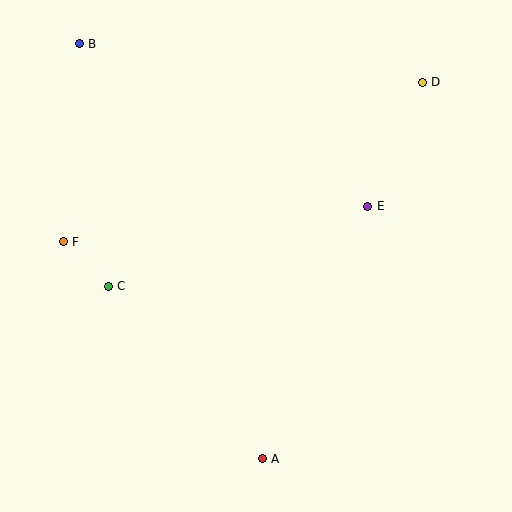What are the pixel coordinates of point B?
Point B is at (79, 44).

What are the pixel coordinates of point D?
Point D is at (422, 82).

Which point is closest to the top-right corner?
Point D is closest to the top-right corner.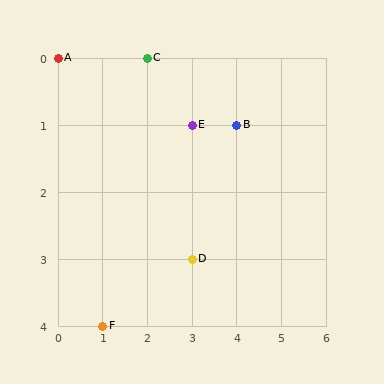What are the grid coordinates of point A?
Point A is at grid coordinates (0, 0).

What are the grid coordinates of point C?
Point C is at grid coordinates (2, 0).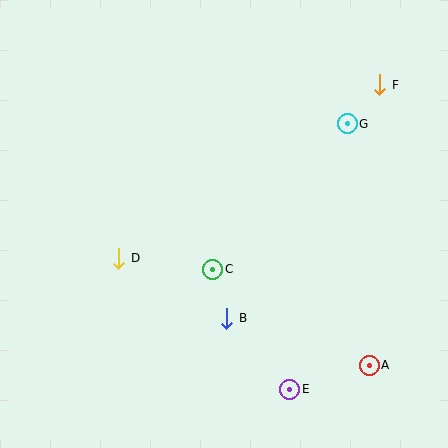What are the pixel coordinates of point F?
Point F is at (380, 85).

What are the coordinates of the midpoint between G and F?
The midpoint between G and F is at (364, 104).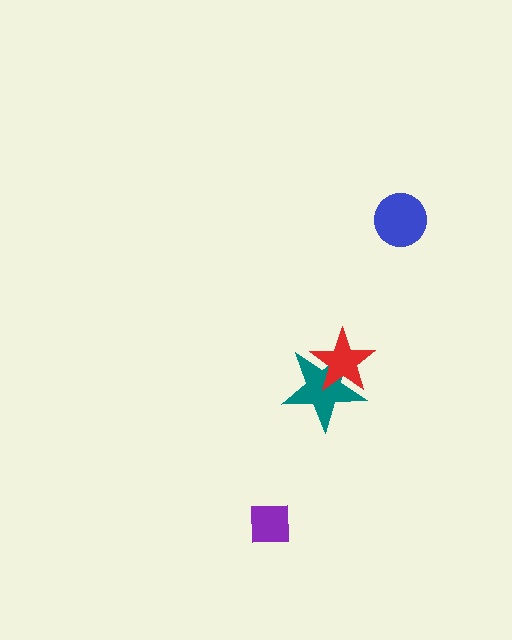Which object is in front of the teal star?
The red star is in front of the teal star.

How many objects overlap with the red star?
1 object overlaps with the red star.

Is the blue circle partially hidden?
No, no other shape covers it.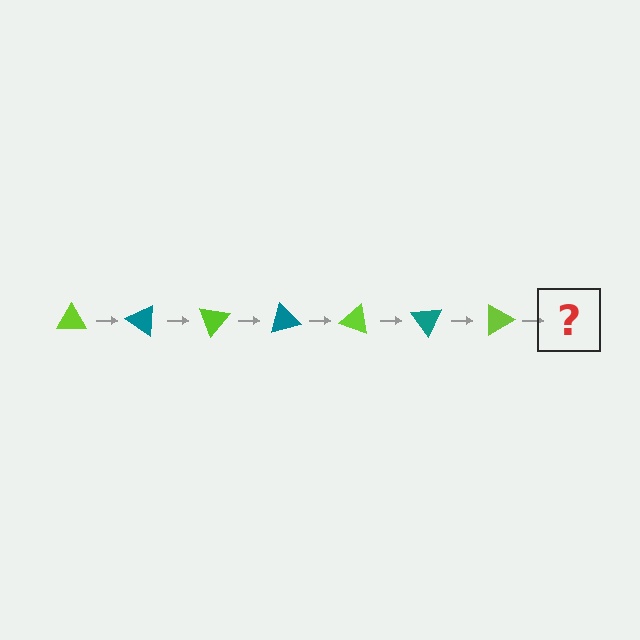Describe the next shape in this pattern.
It should be a teal triangle, rotated 245 degrees from the start.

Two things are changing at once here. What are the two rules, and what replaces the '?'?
The two rules are that it rotates 35 degrees each step and the color cycles through lime and teal. The '?' should be a teal triangle, rotated 245 degrees from the start.